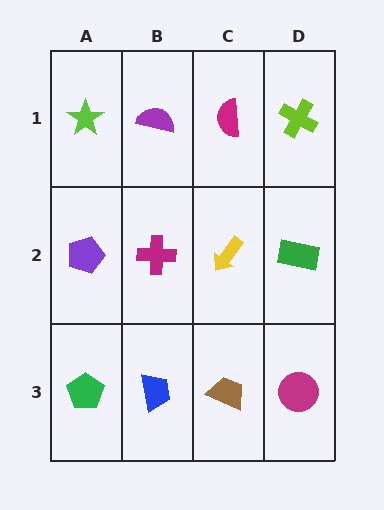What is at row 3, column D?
A magenta circle.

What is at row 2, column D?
A green rectangle.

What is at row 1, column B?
A purple semicircle.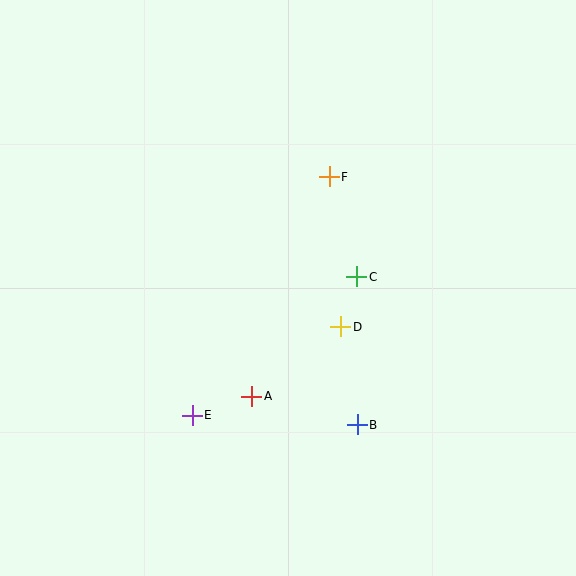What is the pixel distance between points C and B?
The distance between C and B is 148 pixels.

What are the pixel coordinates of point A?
Point A is at (252, 396).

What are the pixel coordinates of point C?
Point C is at (357, 277).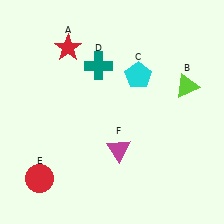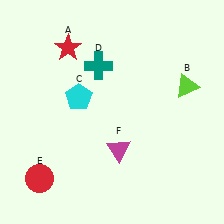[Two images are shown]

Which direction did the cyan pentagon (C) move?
The cyan pentagon (C) moved left.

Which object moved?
The cyan pentagon (C) moved left.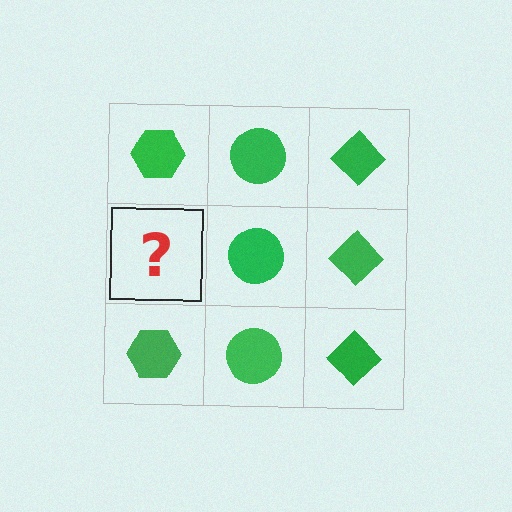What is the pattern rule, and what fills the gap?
The rule is that each column has a consistent shape. The gap should be filled with a green hexagon.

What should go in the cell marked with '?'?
The missing cell should contain a green hexagon.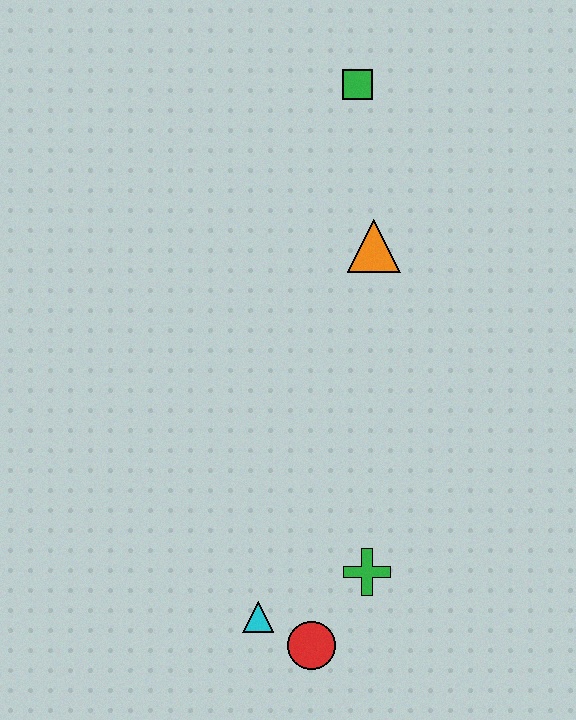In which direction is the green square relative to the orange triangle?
The green square is above the orange triangle.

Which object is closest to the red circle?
The cyan triangle is closest to the red circle.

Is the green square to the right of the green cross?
No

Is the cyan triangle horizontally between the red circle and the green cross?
No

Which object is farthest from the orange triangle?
The red circle is farthest from the orange triangle.